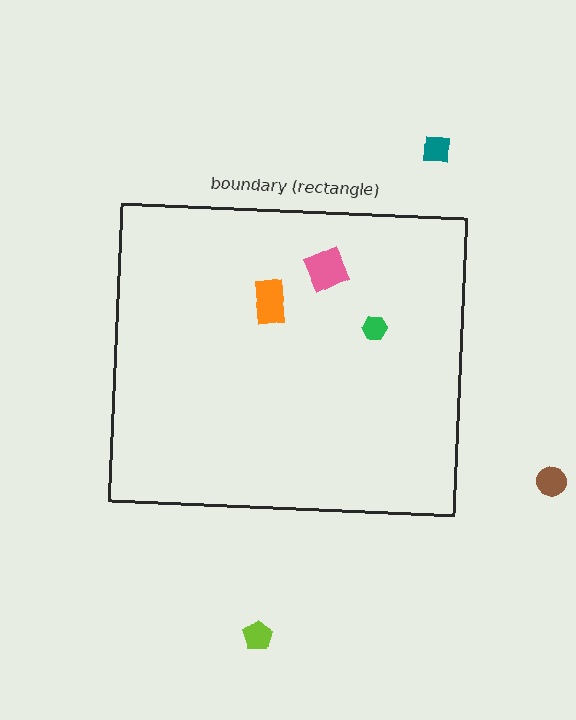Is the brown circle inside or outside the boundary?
Outside.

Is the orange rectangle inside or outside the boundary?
Inside.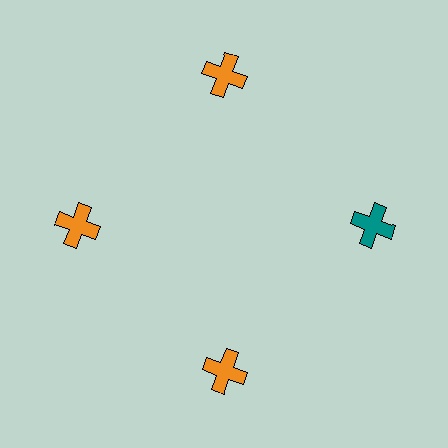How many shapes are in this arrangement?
There are 4 shapes arranged in a ring pattern.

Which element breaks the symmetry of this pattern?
The teal cross at roughly the 3 o'clock position breaks the symmetry. All other shapes are orange crosses.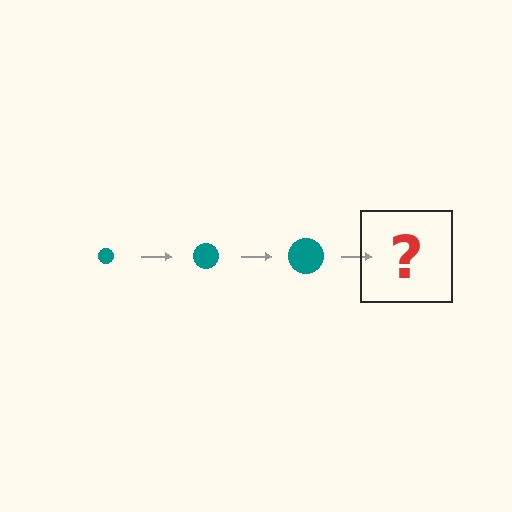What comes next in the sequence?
The next element should be a teal circle, larger than the previous one.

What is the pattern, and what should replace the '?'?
The pattern is that the circle gets progressively larger each step. The '?' should be a teal circle, larger than the previous one.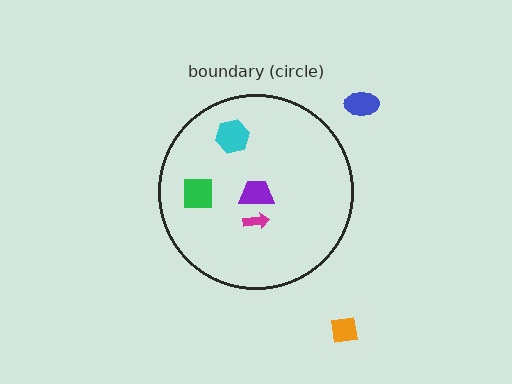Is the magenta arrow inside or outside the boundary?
Inside.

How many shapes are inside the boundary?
4 inside, 2 outside.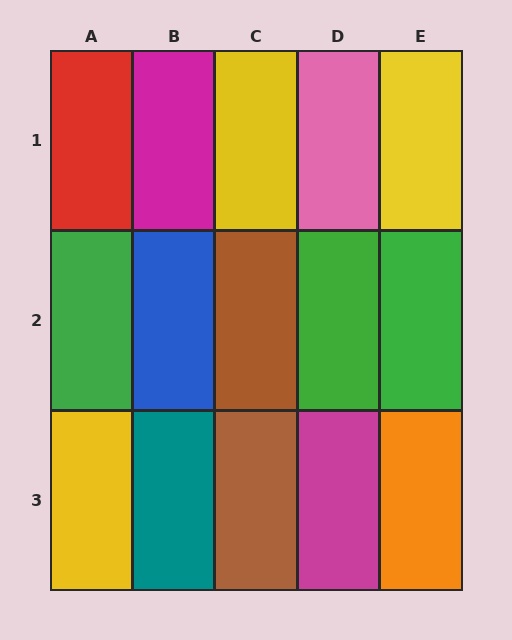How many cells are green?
3 cells are green.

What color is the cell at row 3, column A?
Yellow.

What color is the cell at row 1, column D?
Pink.